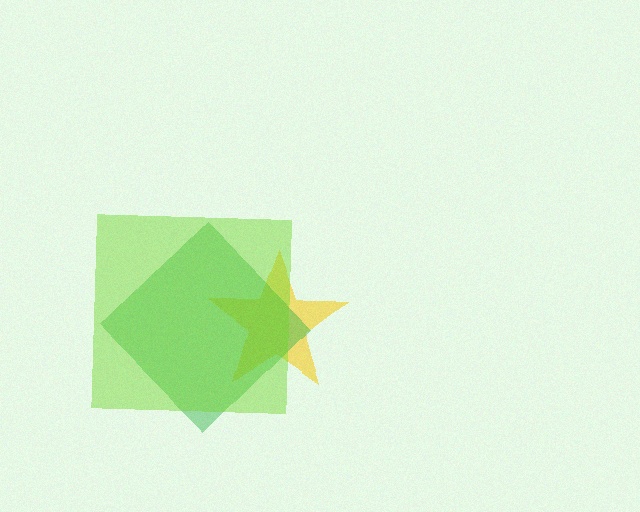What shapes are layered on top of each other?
The layered shapes are: a yellow star, a green diamond, a lime square.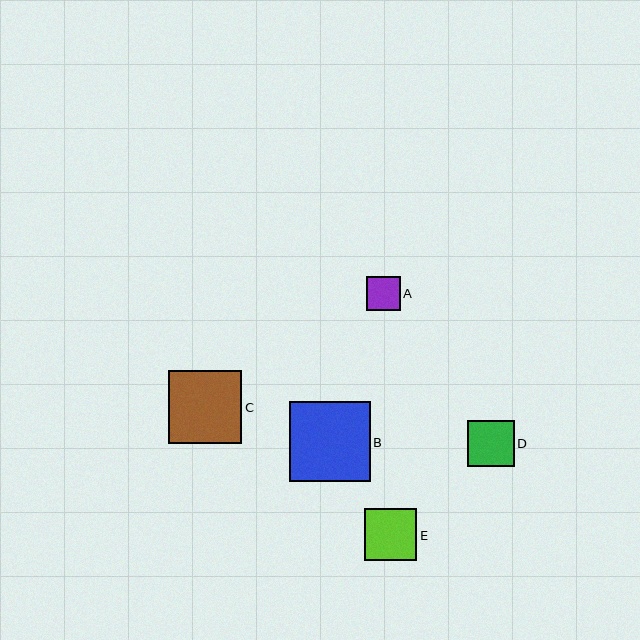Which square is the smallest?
Square A is the smallest with a size of approximately 34 pixels.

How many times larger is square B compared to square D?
Square B is approximately 1.7 times the size of square D.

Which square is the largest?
Square B is the largest with a size of approximately 81 pixels.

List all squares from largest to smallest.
From largest to smallest: B, C, E, D, A.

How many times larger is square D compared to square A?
Square D is approximately 1.4 times the size of square A.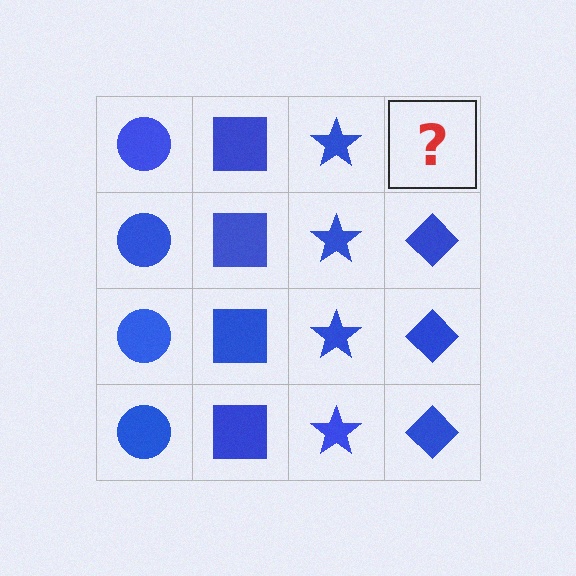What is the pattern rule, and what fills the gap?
The rule is that each column has a consistent shape. The gap should be filled with a blue diamond.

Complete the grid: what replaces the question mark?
The question mark should be replaced with a blue diamond.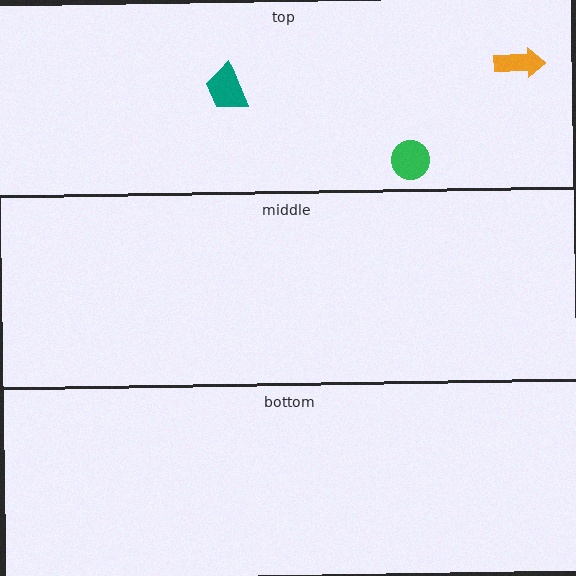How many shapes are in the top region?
3.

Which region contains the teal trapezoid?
The top region.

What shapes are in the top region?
The green circle, the teal trapezoid, the orange arrow.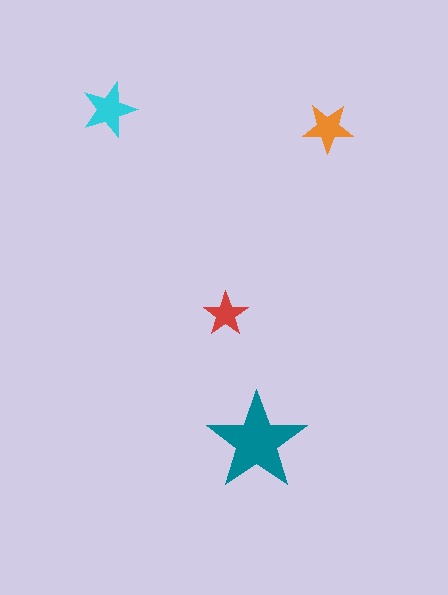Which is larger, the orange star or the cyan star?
The cyan one.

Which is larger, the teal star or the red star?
The teal one.